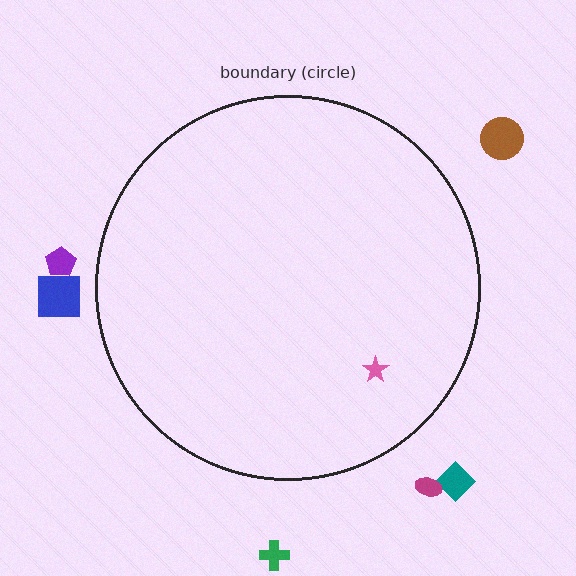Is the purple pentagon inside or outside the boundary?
Outside.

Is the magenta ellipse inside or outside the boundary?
Outside.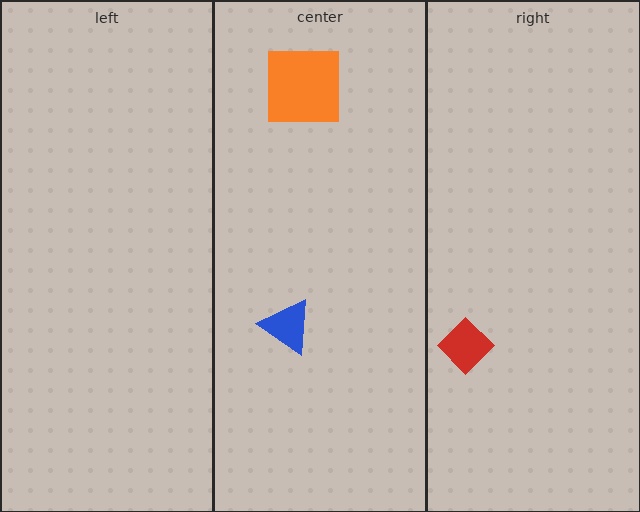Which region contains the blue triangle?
The center region.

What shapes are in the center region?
The blue triangle, the orange square.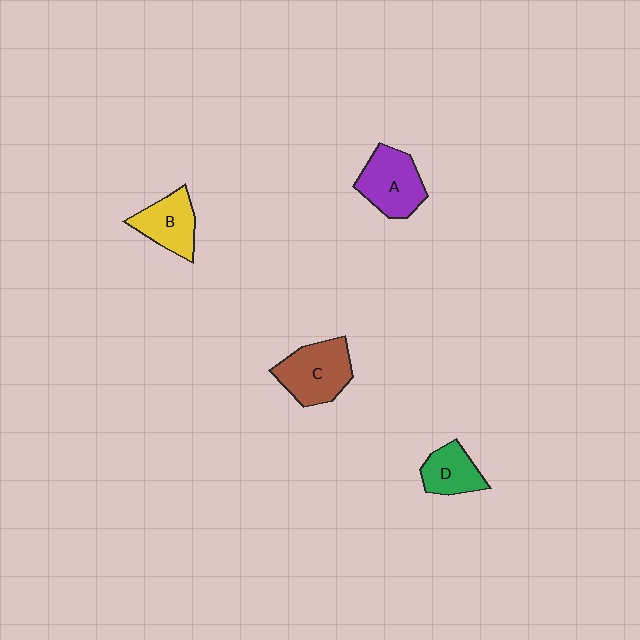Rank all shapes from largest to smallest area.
From largest to smallest: C (brown), A (purple), B (yellow), D (green).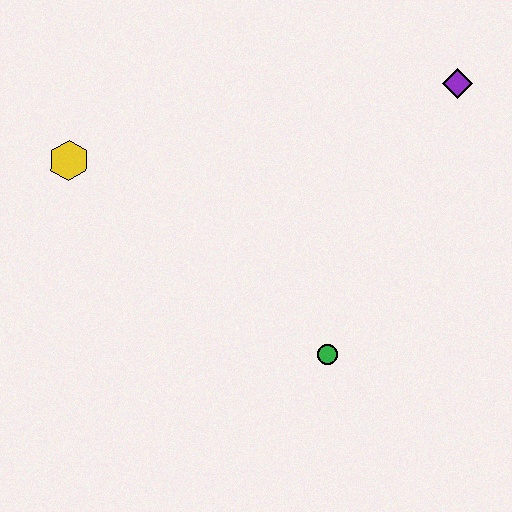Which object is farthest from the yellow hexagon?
The purple diamond is farthest from the yellow hexagon.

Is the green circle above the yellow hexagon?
No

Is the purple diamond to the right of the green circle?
Yes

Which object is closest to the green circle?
The purple diamond is closest to the green circle.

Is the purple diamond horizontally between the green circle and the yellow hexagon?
No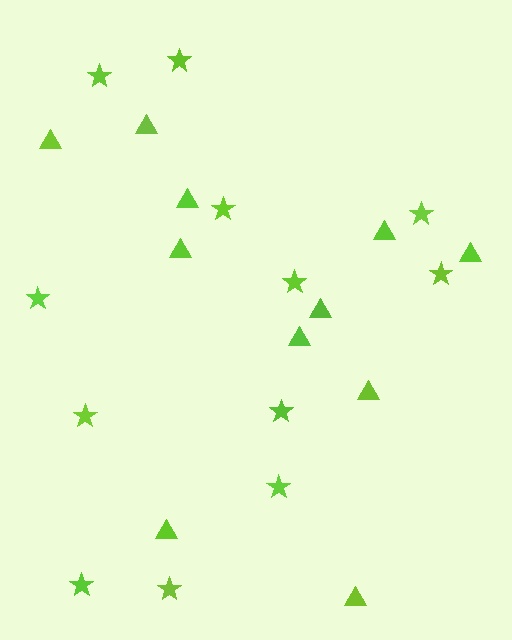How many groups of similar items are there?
There are 2 groups: one group of triangles (11) and one group of stars (12).